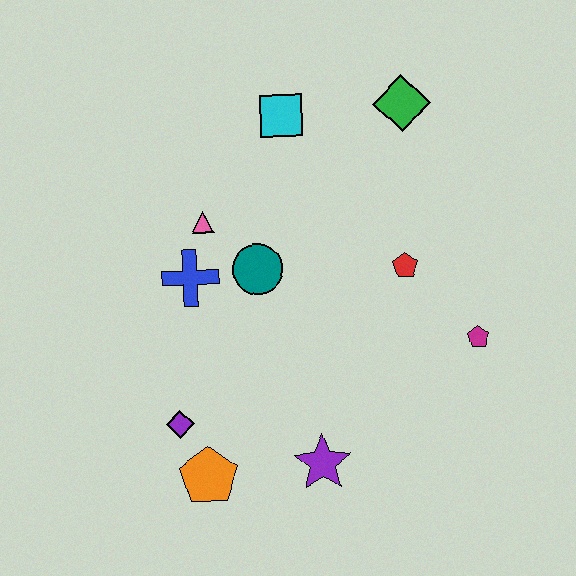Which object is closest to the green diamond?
The cyan square is closest to the green diamond.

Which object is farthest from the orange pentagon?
The green diamond is farthest from the orange pentagon.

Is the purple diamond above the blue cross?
No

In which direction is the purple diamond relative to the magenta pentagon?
The purple diamond is to the left of the magenta pentagon.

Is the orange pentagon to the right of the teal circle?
No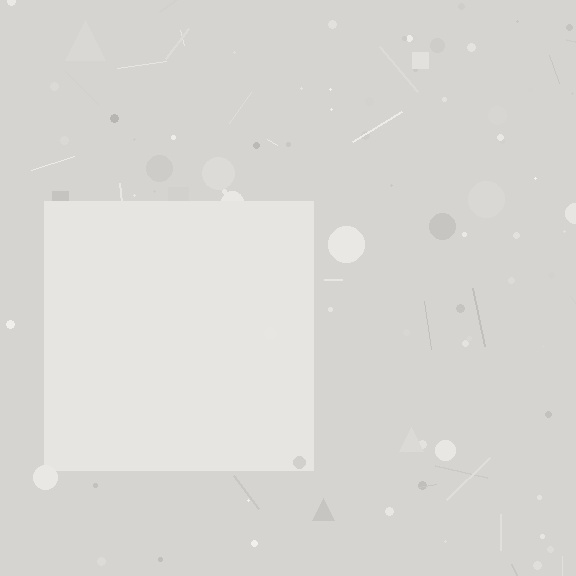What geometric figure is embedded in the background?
A square is embedded in the background.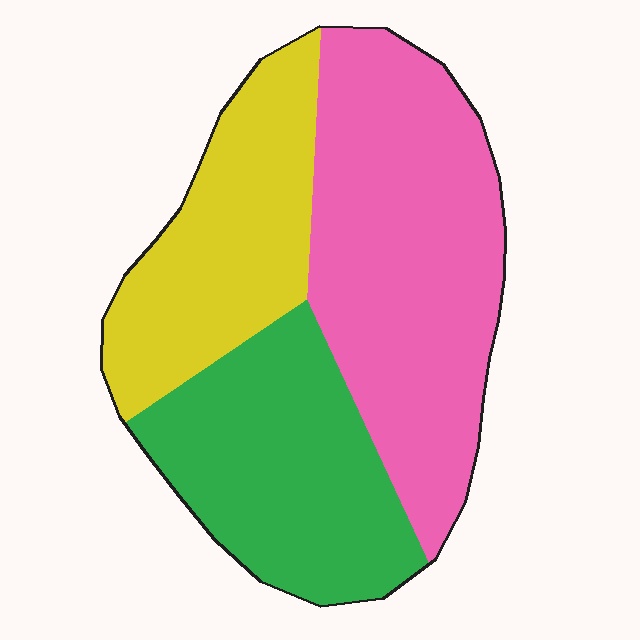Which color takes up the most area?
Pink, at roughly 45%.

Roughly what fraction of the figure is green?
Green covers 30% of the figure.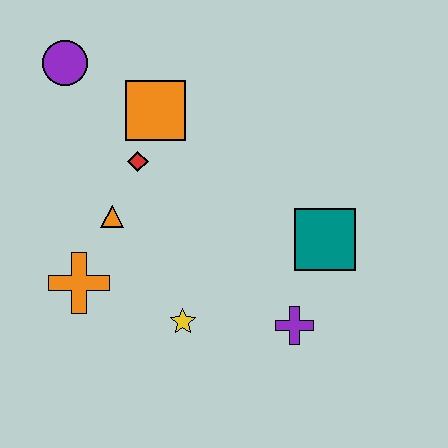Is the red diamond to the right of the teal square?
No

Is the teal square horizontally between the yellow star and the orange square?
No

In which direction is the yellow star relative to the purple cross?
The yellow star is to the left of the purple cross.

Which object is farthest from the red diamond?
The purple cross is farthest from the red diamond.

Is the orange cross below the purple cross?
No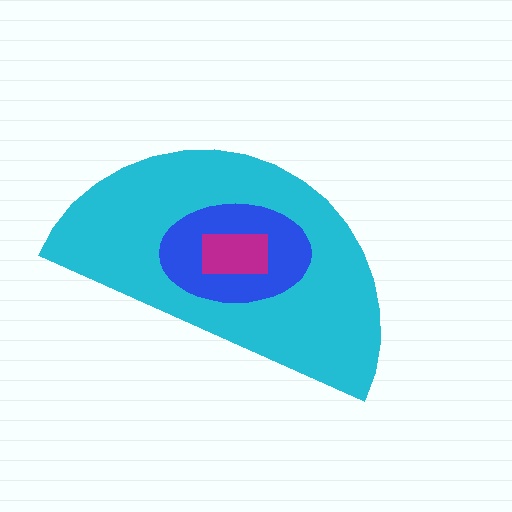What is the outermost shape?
The cyan semicircle.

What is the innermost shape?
The magenta rectangle.